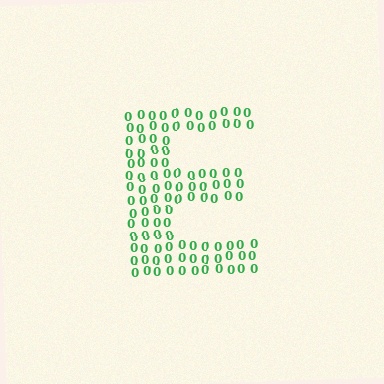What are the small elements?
The small elements are digit 0's.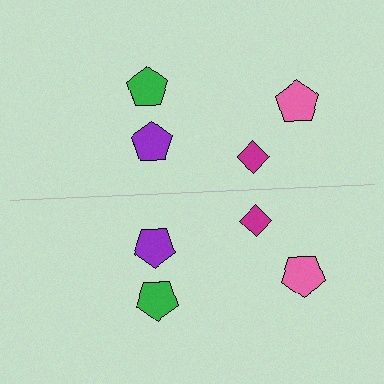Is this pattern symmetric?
Yes, this pattern has bilateral (reflection) symmetry.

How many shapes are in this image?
There are 8 shapes in this image.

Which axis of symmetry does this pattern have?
The pattern has a horizontal axis of symmetry running through the center of the image.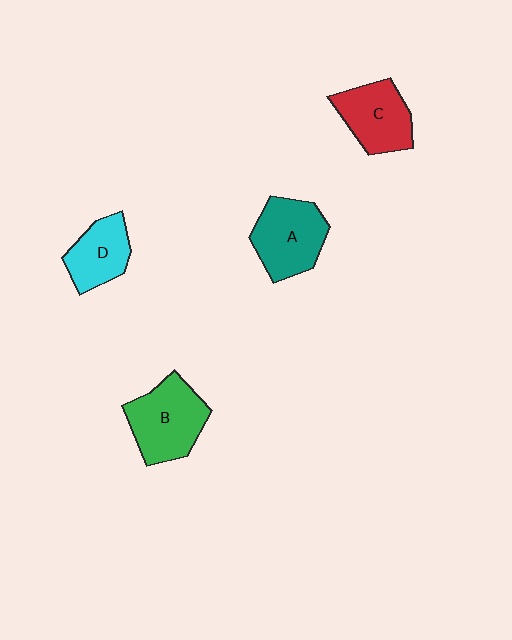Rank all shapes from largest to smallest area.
From largest to smallest: B (green), A (teal), C (red), D (cyan).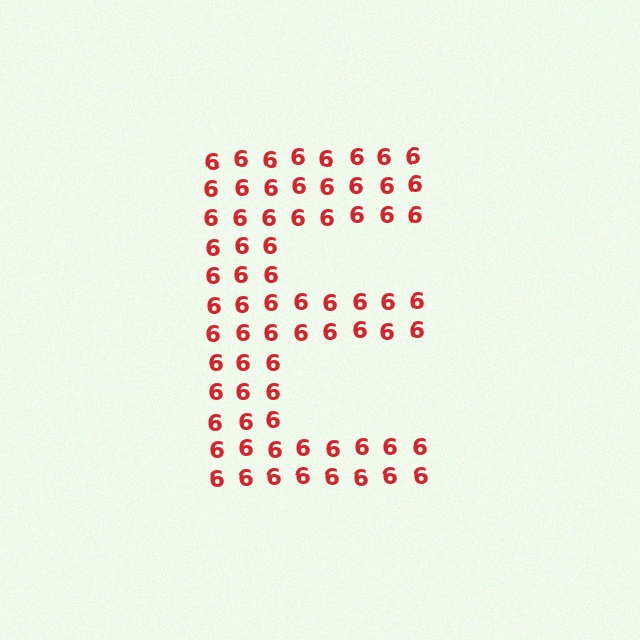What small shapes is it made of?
It is made of small digit 6's.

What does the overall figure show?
The overall figure shows the letter E.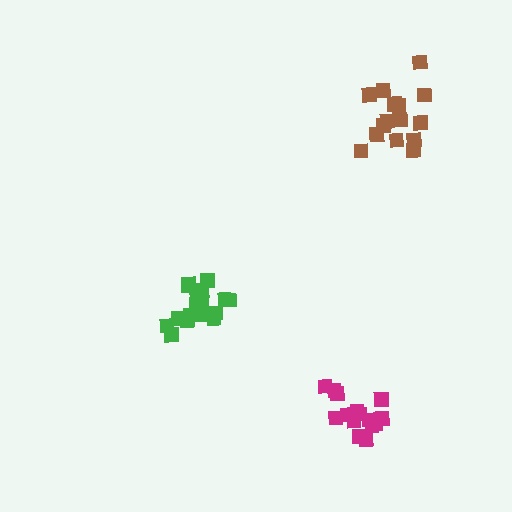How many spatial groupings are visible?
There are 3 spatial groupings.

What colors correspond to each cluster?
The clusters are colored: brown, green, magenta.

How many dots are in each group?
Group 1: 15 dots, Group 2: 18 dots, Group 3: 15 dots (48 total).